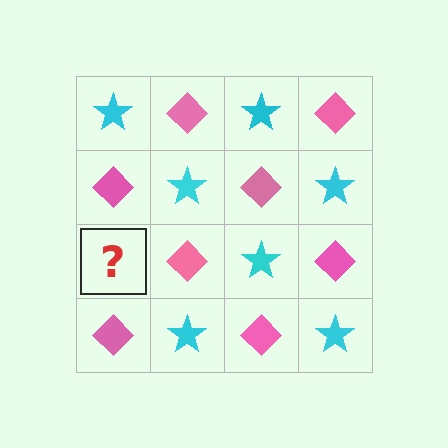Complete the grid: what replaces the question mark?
The question mark should be replaced with a cyan star.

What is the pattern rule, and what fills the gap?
The rule is that it alternates cyan star and pink diamond in a checkerboard pattern. The gap should be filled with a cyan star.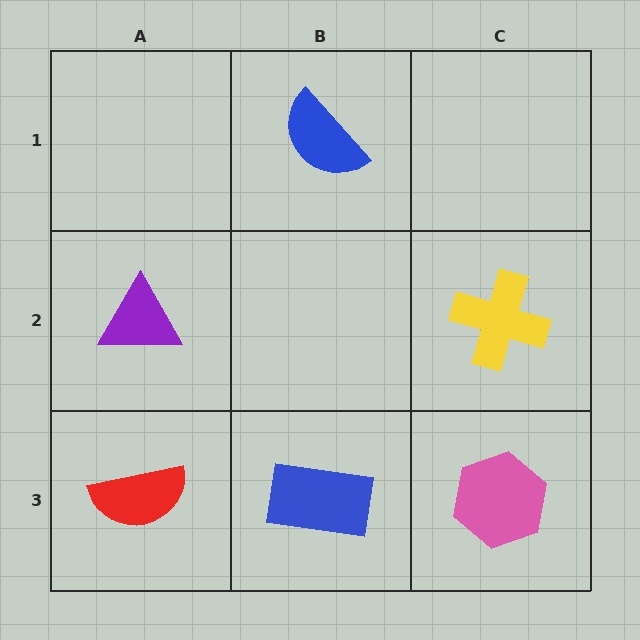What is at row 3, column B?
A blue rectangle.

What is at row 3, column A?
A red semicircle.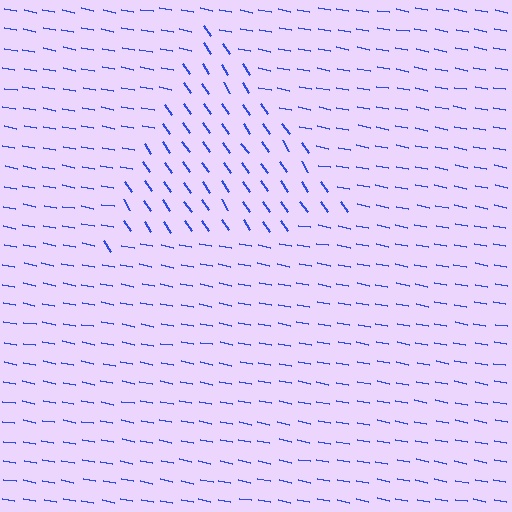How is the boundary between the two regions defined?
The boundary is defined purely by a change in line orientation (approximately 45 degrees difference). All lines are the same color and thickness.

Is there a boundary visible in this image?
Yes, there is a texture boundary formed by a change in line orientation.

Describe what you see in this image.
The image is filled with small blue line segments. A triangle region in the image has lines oriented differently from the surrounding lines, creating a visible texture boundary.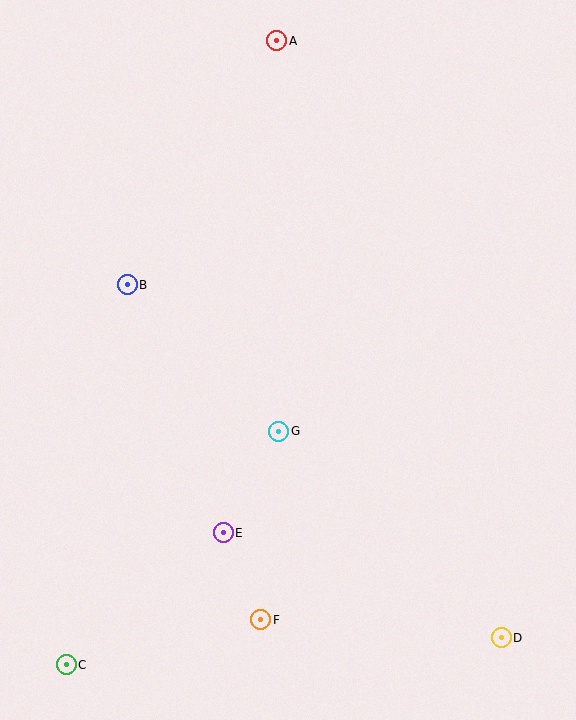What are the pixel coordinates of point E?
Point E is at (223, 533).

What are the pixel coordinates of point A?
Point A is at (277, 41).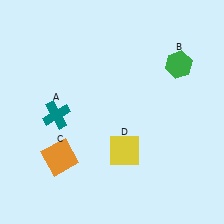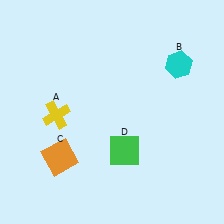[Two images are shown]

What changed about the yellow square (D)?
In Image 1, D is yellow. In Image 2, it changed to green.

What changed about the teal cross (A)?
In Image 1, A is teal. In Image 2, it changed to yellow.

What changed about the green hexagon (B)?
In Image 1, B is green. In Image 2, it changed to cyan.